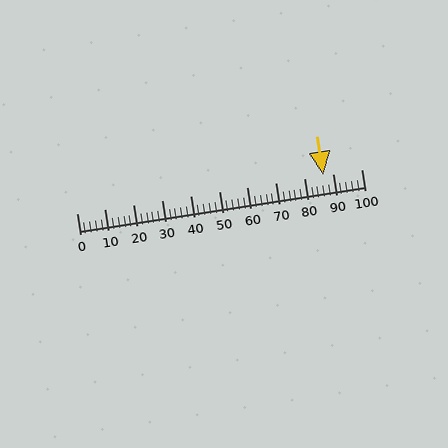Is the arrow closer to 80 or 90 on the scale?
The arrow is closer to 90.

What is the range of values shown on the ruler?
The ruler shows values from 0 to 100.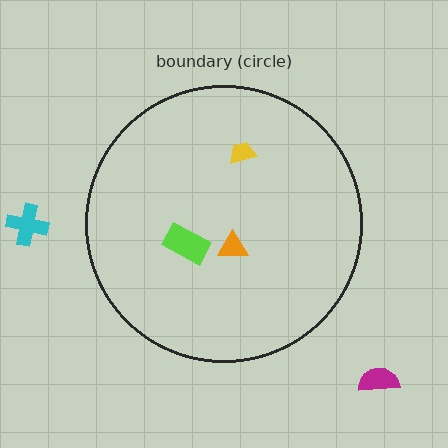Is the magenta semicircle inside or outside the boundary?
Outside.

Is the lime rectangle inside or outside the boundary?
Inside.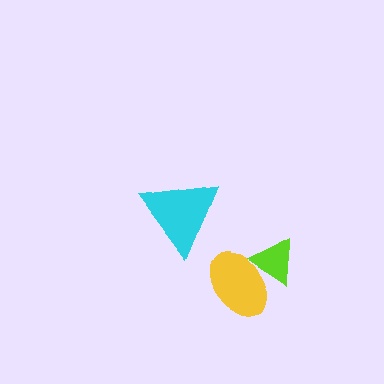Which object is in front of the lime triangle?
The yellow ellipse is in front of the lime triangle.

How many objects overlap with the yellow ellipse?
1 object overlaps with the yellow ellipse.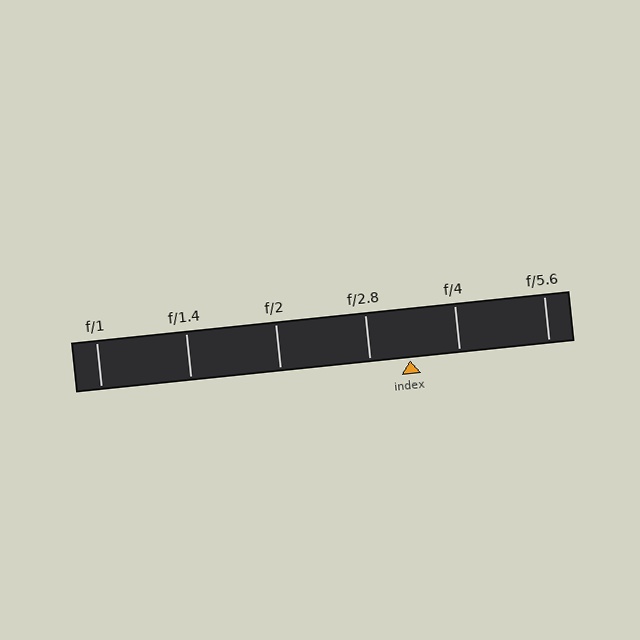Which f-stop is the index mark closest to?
The index mark is closest to f/2.8.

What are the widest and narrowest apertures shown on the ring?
The widest aperture shown is f/1 and the narrowest is f/5.6.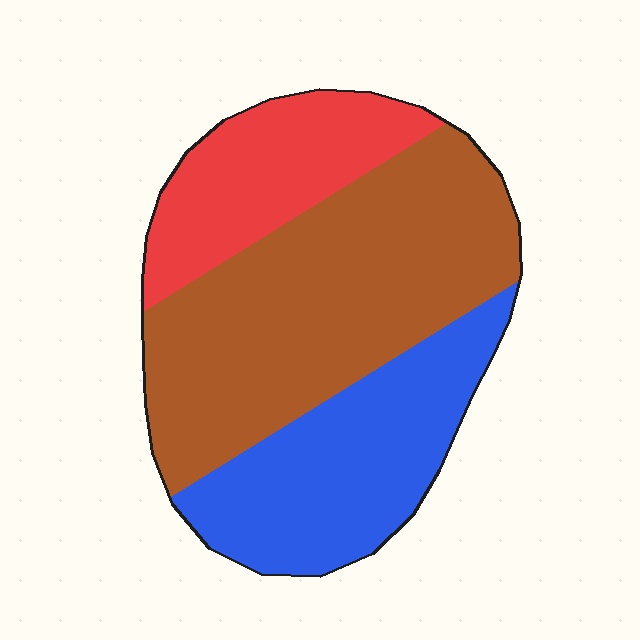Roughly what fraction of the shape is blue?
Blue covers 30% of the shape.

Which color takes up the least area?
Red, at roughly 20%.